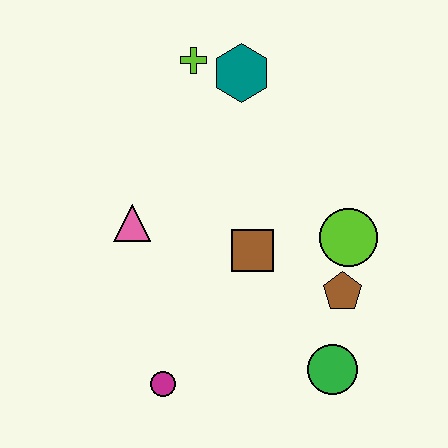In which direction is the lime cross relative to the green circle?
The lime cross is above the green circle.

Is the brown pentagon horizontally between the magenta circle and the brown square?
No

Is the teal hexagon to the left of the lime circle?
Yes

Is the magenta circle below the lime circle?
Yes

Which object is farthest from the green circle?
The lime cross is farthest from the green circle.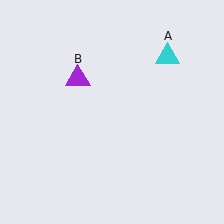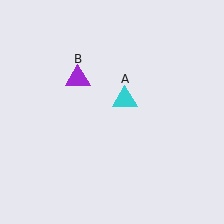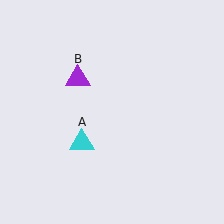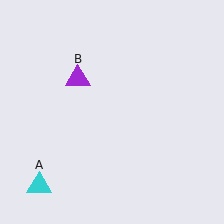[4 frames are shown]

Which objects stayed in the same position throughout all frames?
Purple triangle (object B) remained stationary.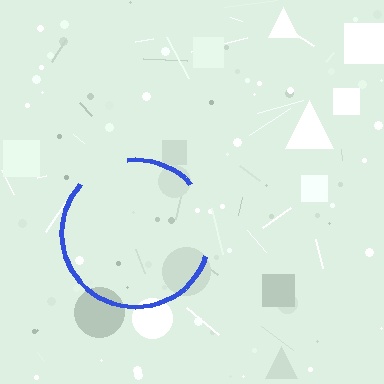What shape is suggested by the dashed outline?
The dashed outline suggests a circle.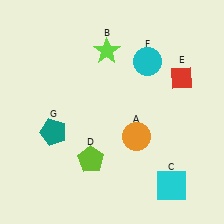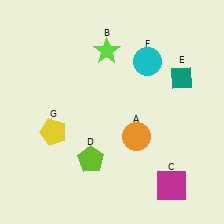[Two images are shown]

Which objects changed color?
C changed from cyan to magenta. E changed from red to teal. G changed from teal to yellow.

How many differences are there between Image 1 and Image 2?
There are 3 differences between the two images.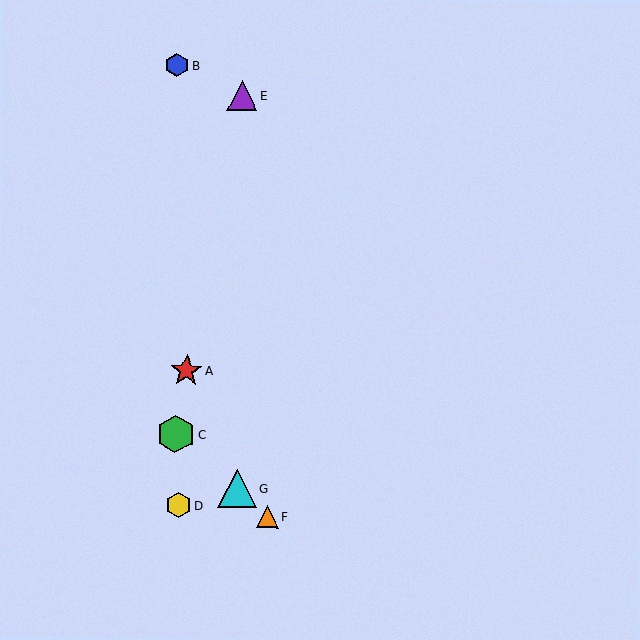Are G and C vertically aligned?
No, G is at x≈237 and C is at x≈176.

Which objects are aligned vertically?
Objects E, G are aligned vertically.